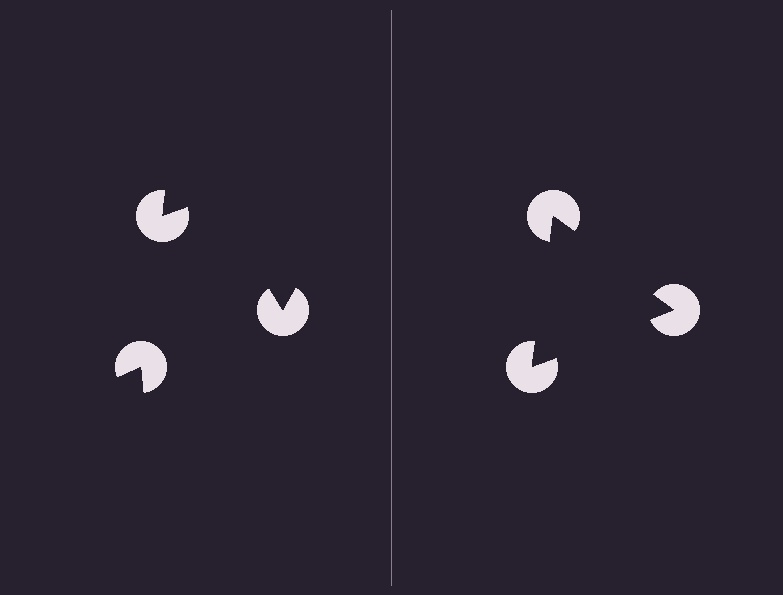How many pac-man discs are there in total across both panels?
6 — 3 on each side.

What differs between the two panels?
The pac-man discs are positioned identically on both sides; only the wedge orientations differ. On the right they align to a triangle; on the left they are misaligned.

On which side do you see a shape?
An illusory triangle appears on the right side. On the left side the wedge cuts are rotated, so no coherent shape forms.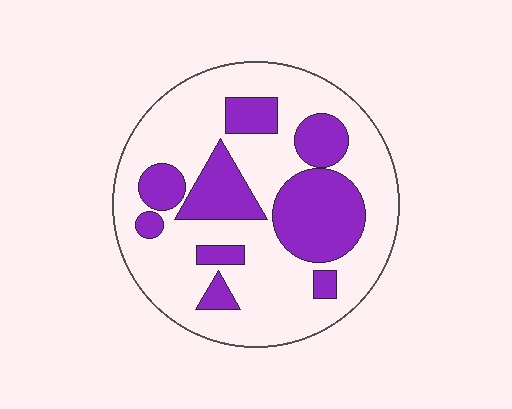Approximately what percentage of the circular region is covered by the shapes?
Approximately 30%.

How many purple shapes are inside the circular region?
9.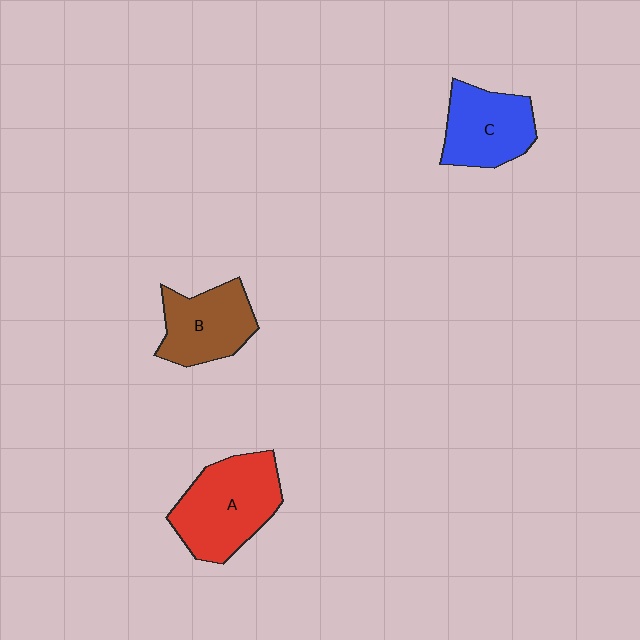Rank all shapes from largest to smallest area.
From largest to smallest: A (red), C (blue), B (brown).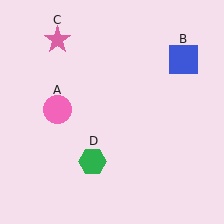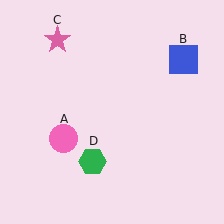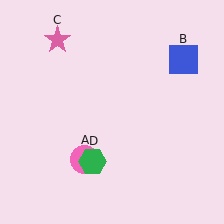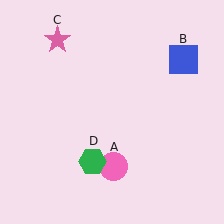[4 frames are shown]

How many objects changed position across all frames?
1 object changed position: pink circle (object A).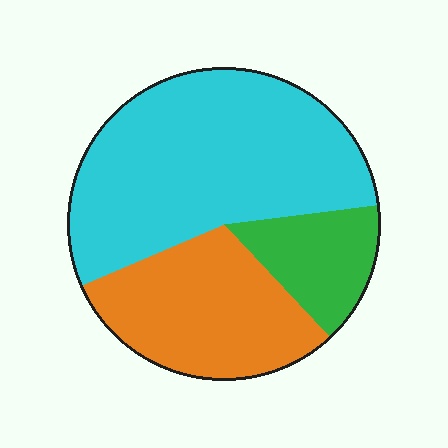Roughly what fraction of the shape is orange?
Orange takes up about one third (1/3) of the shape.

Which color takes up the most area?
Cyan, at roughly 55%.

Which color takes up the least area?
Green, at roughly 15%.